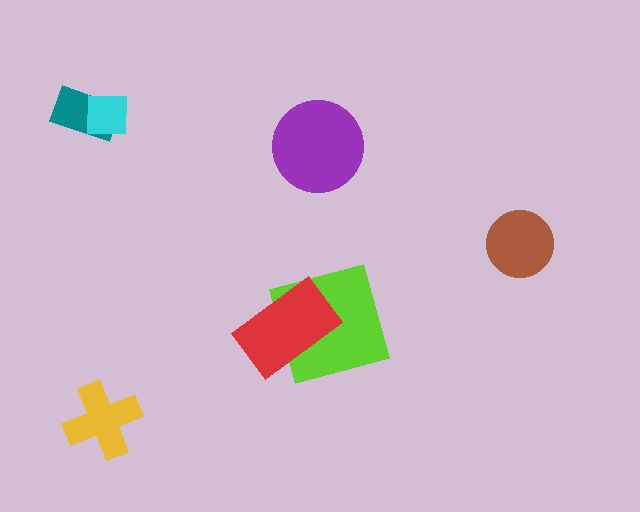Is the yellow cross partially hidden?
No, no other shape covers it.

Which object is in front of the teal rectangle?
The cyan square is in front of the teal rectangle.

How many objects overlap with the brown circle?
0 objects overlap with the brown circle.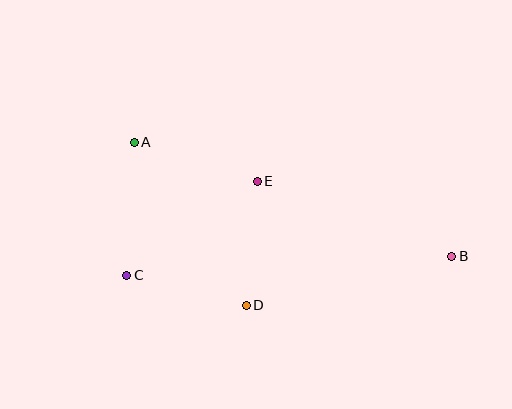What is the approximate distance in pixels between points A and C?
The distance between A and C is approximately 133 pixels.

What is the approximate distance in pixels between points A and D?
The distance between A and D is approximately 198 pixels.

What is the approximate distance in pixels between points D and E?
The distance between D and E is approximately 124 pixels.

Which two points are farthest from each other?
Points A and B are farthest from each other.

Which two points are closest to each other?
Points C and D are closest to each other.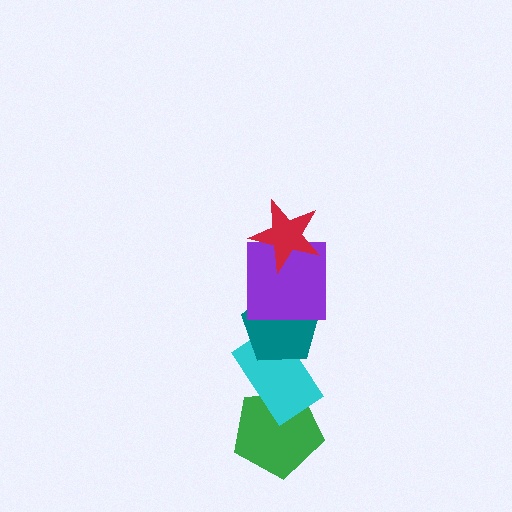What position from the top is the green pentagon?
The green pentagon is 5th from the top.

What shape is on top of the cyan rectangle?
The teal pentagon is on top of the cyan rectangle.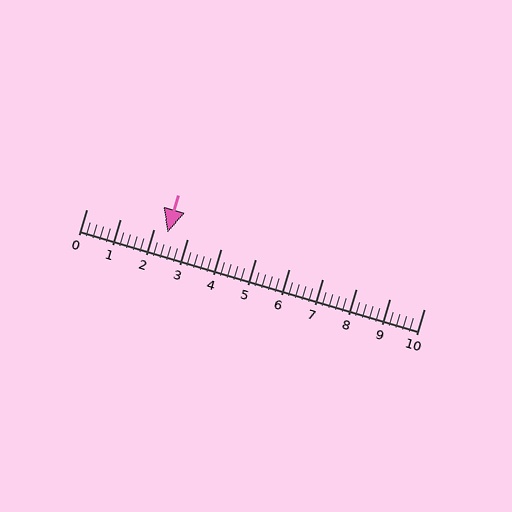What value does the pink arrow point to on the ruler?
The pink arrow points to approximately 2.4.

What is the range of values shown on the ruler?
The ruler shows values from 0 to 10.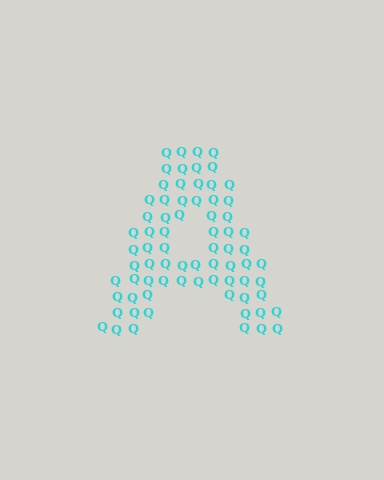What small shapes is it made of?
It is made of small letter Q's.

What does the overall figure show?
The overall figure shows the letter A.